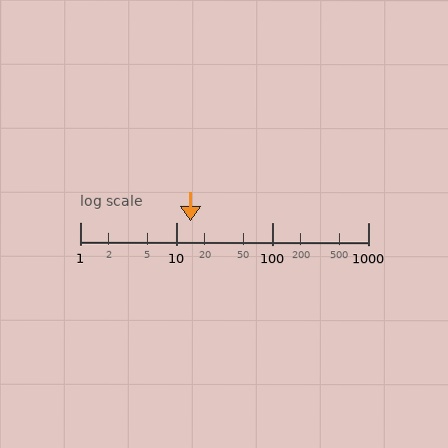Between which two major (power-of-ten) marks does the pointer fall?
The pointer is between 10 and 100.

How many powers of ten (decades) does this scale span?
The scale spans 3 decades, from 1 to 1000.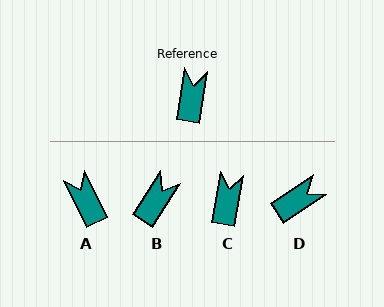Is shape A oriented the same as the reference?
No, it is off by about 36 degrees.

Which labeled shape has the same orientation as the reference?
C.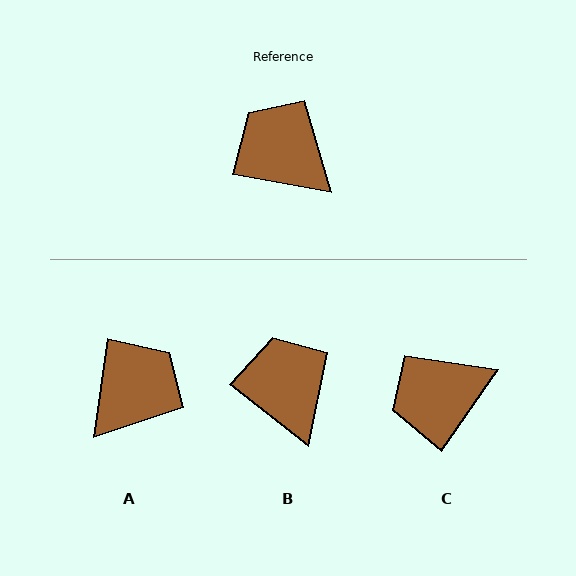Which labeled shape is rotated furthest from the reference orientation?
A, about 88 degrees away.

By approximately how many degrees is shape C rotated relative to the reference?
Approximately 65 degrees counter-clockwise.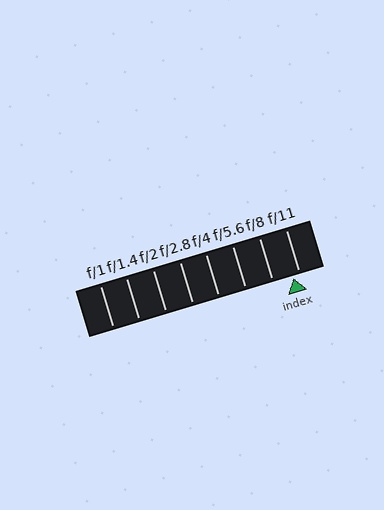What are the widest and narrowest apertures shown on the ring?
The widest aperture shown is f/1 and the narrowest is f/11.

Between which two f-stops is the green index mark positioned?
The index mark is between f/8 and f/11.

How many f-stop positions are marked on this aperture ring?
There are 8 f-stop positions marked.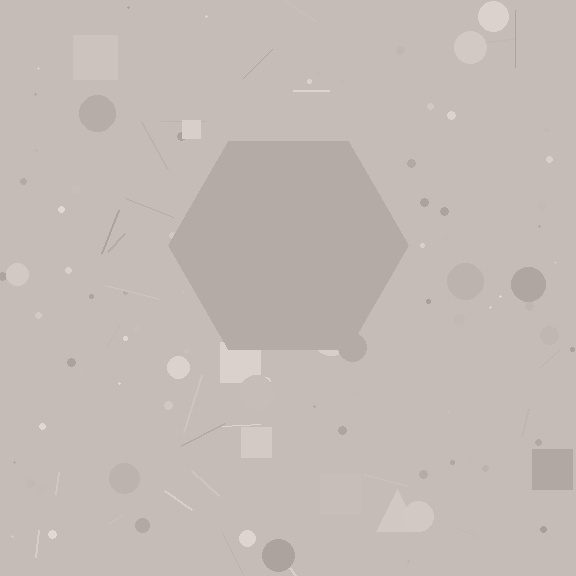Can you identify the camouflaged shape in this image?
The camouflaged shape is a hexagon.